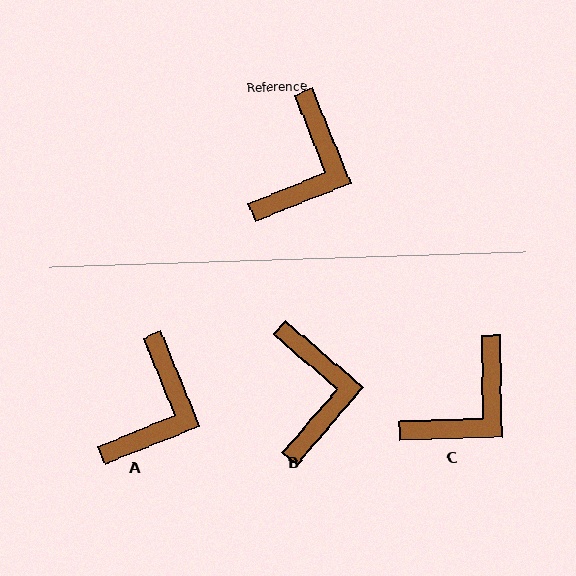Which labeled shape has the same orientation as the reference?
A.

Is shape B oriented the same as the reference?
No, it is off by about 27 degrees.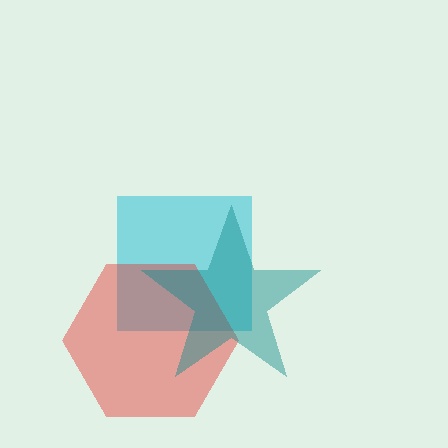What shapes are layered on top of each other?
The layered shapes are: a cyan square, a red hexagon, a teal star.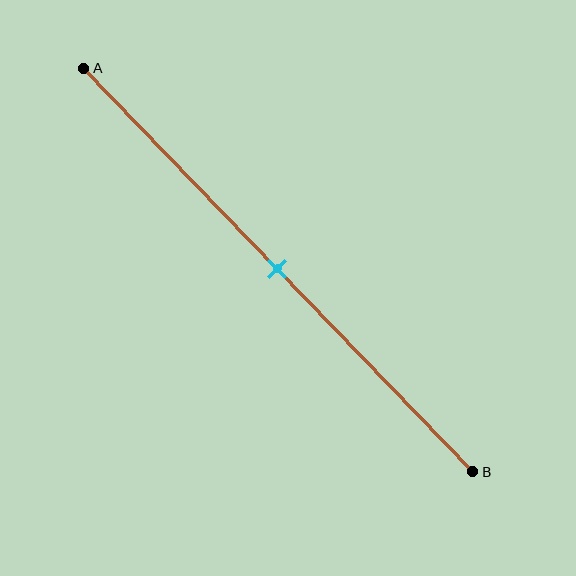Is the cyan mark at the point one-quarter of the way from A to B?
No, the mark is at about 50% from A, not at the 25% one-quarter point.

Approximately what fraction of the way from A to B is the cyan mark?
The cyan mark is approximately 50% of the way from A to B.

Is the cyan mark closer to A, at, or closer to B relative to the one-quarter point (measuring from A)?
The cyan mark is closer to point B than the one-quarter point of segment AB.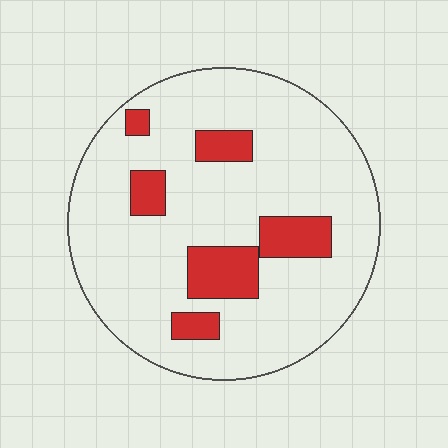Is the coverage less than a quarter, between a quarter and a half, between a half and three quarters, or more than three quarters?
Less than a quarter.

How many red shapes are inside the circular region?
6.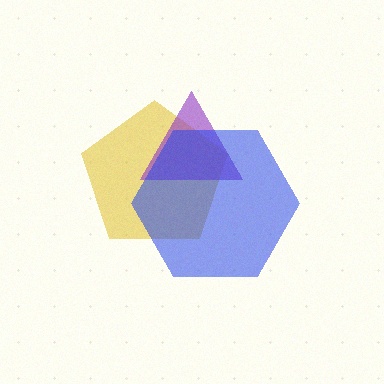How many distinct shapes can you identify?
There are 3 distinct shapes: a yellow pentagon, a purple triangle, a blue hexagon.